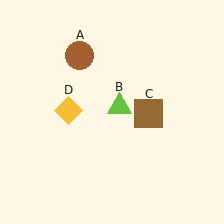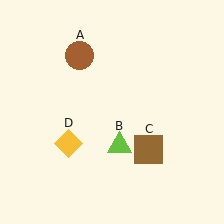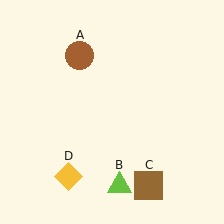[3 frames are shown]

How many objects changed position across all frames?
3 objects changed position: lime triangle (object B), brown square (object C), yellow diamond (object D).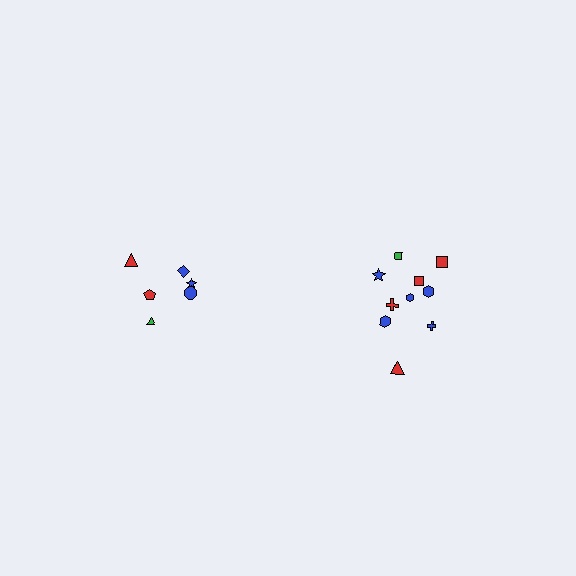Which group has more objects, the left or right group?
The right group.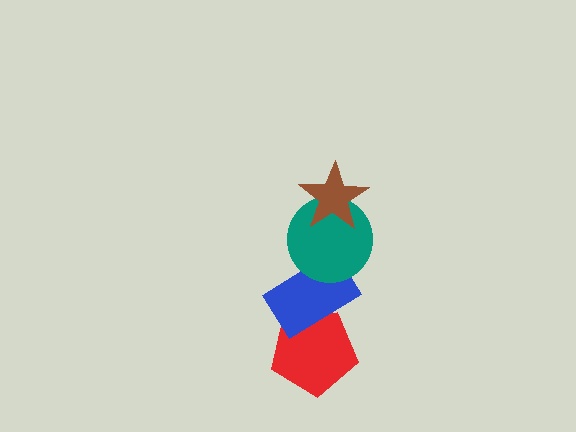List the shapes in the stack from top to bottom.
From top to bottom: the brown star, the teal circle, the blue rectangle, the red pentagon.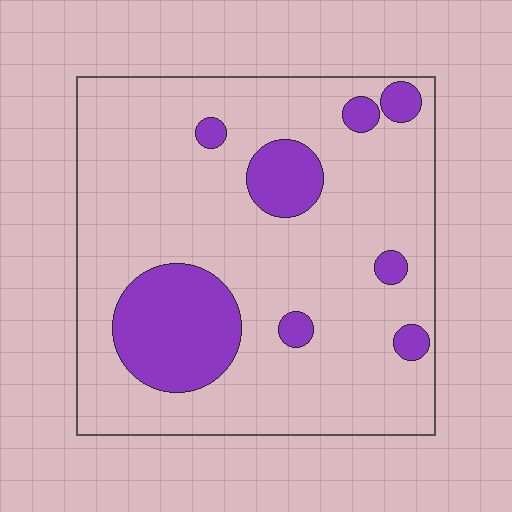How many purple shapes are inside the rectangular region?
8.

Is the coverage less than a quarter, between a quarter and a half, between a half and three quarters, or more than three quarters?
Less than a quarter.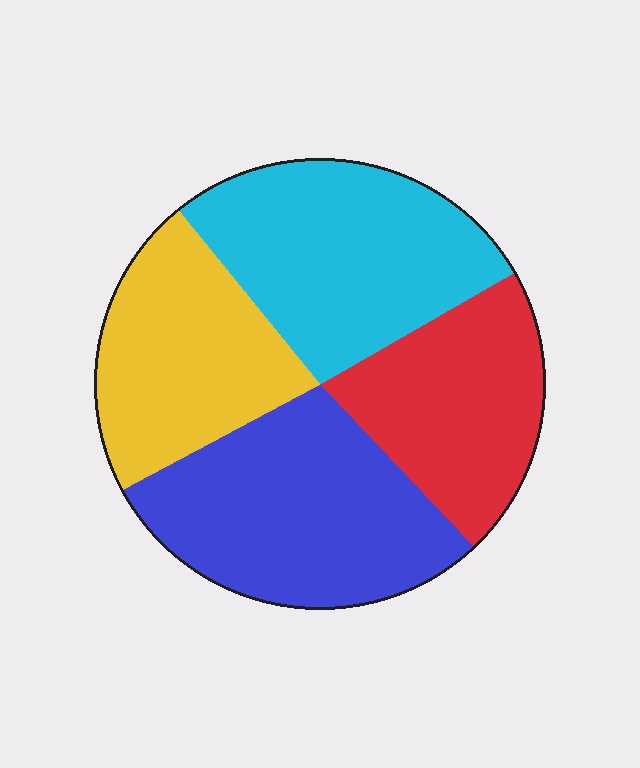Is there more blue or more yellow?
Blue.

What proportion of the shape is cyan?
Cyan takes up about one quarter (1/4) of the shape.